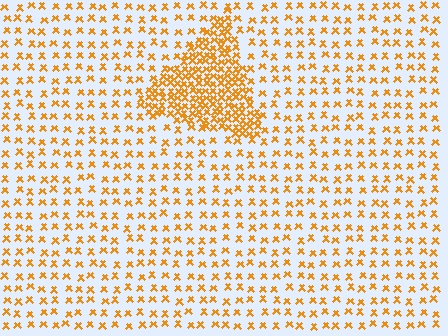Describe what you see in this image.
The image contains small orange elements arranged at two different densities. A triangle-shaped region is visible where the elements are more densely packed than the surrounding area.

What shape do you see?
I see a triangle.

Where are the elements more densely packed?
The elements are more densely packed inside the triangle boundary.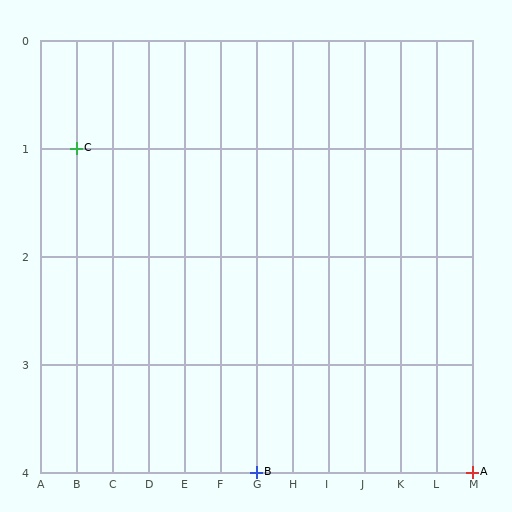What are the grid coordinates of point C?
Point C is at grid coordinates (B, 1).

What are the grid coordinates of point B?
Point B is at grid coordinates (G, 4).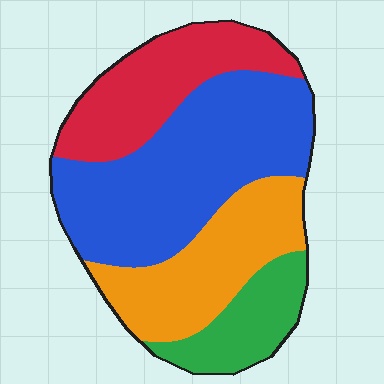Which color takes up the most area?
Blue, at roughly 40%.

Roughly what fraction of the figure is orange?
Orange takes up less than a quarter of the figure.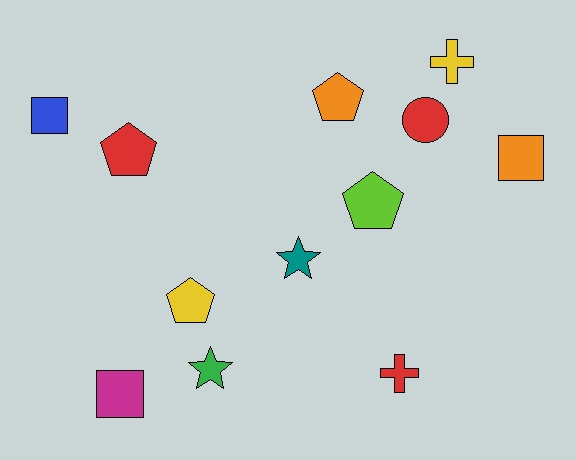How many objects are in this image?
There are 12 objects.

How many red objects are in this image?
There are 3 red objects.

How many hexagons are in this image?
There are no hexagons.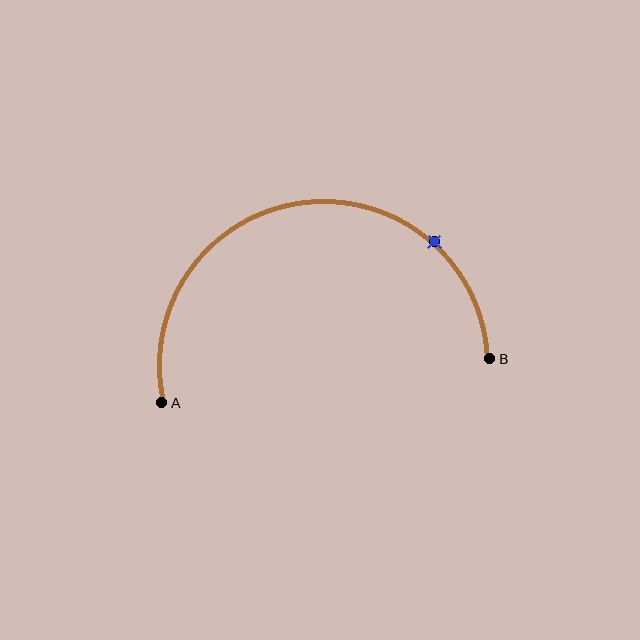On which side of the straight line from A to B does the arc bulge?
The arc bulges above the straight line connecting A and B.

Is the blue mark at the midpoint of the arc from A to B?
No. The blue mark lies on the arc but is closer to endpoint B. The arc midpoint would be at the point on the curve equidistant along the arc from both A and B.